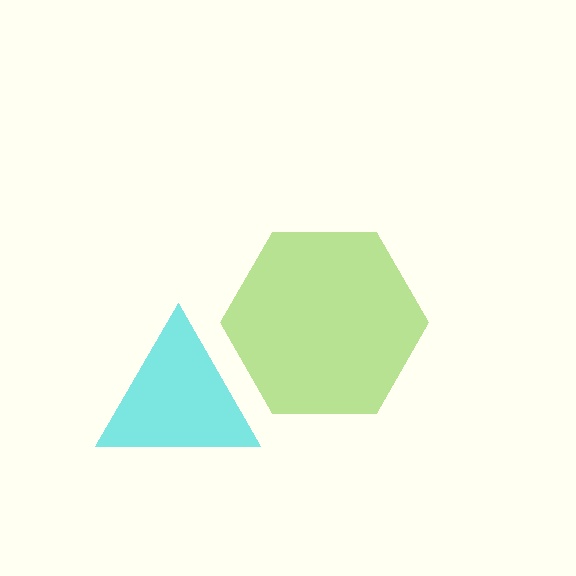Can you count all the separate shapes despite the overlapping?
Yes, there are 2 separate shapes.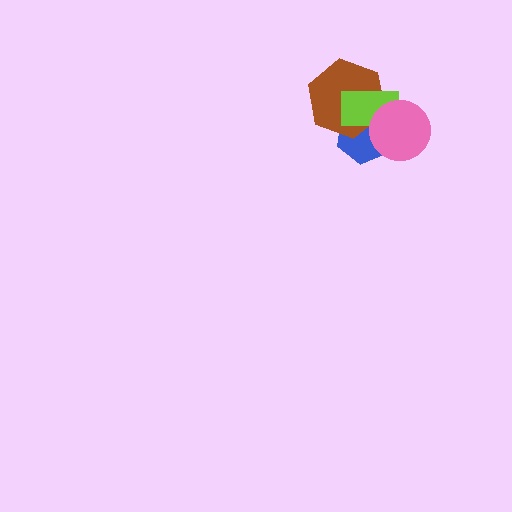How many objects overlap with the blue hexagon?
3 objects overlap with the blue hexagon.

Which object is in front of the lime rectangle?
The pink circle is in front of the lime rectangle.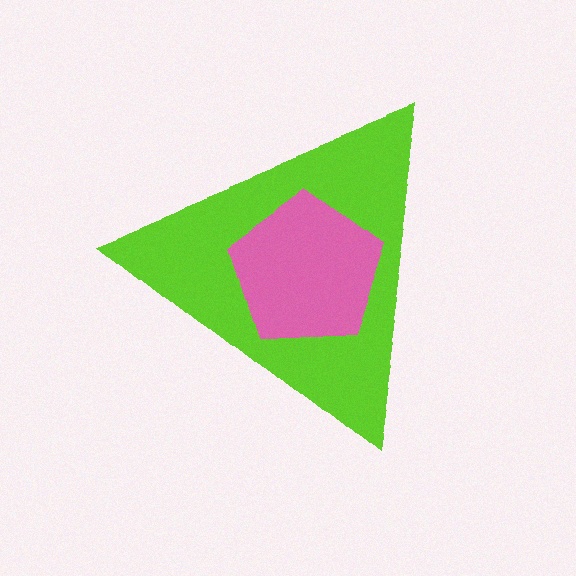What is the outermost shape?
The lime triangle.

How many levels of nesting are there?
2.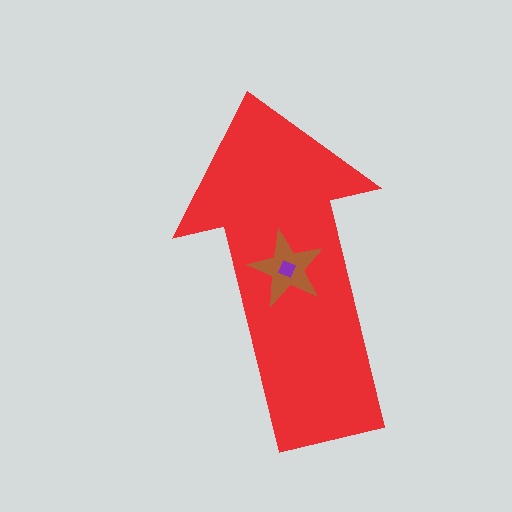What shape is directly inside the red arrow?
The brown star.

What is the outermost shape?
The red arrow.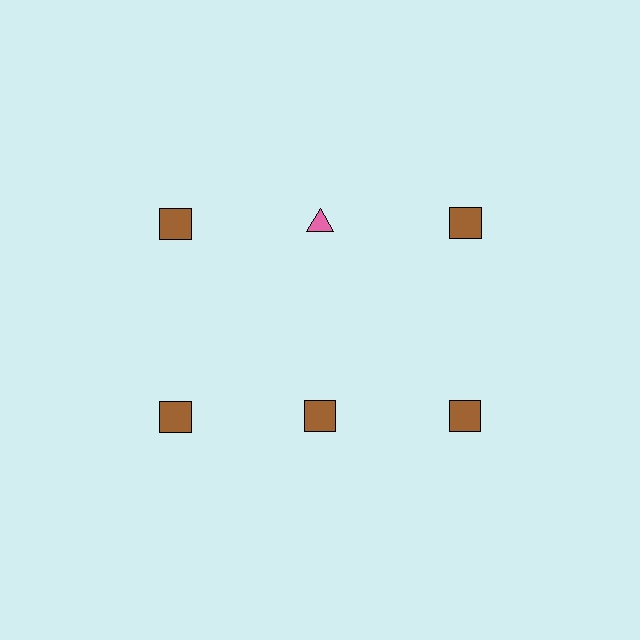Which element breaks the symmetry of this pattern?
The pink triangle in the top row, second from left column breaks the symmetry. All other shapes are brown squares.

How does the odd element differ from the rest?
It differs in both color (pink instead of brown) and shape (triangle instead of square).